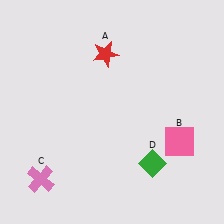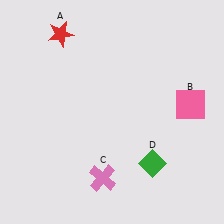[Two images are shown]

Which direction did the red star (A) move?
The red star (A) moved left.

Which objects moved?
The objects that moved are: the red star (A), the pink square (B), the pink cross (C).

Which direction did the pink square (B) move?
The pink square (B) moved up.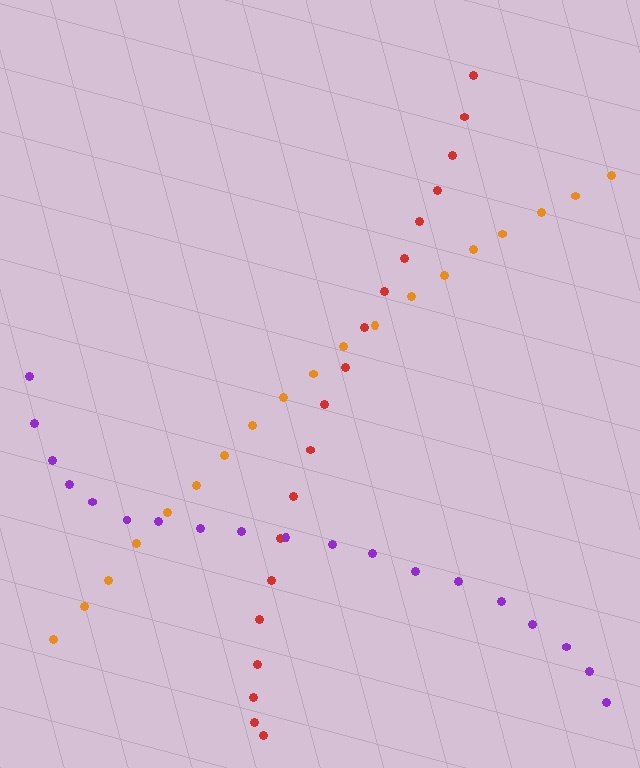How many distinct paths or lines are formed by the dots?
There are 3 distinct paths.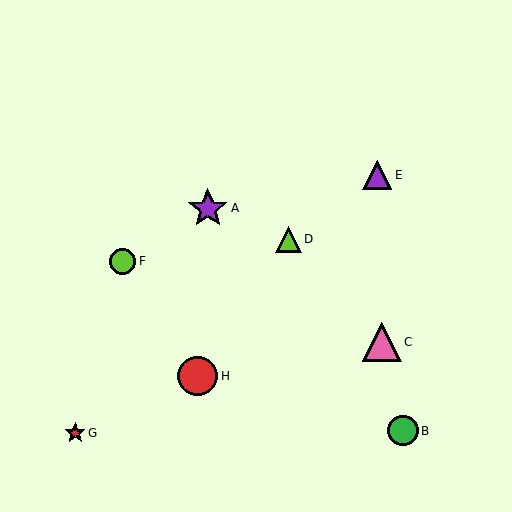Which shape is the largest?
The purple star (labeled A) is the largest.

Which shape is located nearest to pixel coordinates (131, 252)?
The lime circle (labeled F) at (122, 261) is nearest to that location.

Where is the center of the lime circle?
The center of the lime circle is at (122, 261).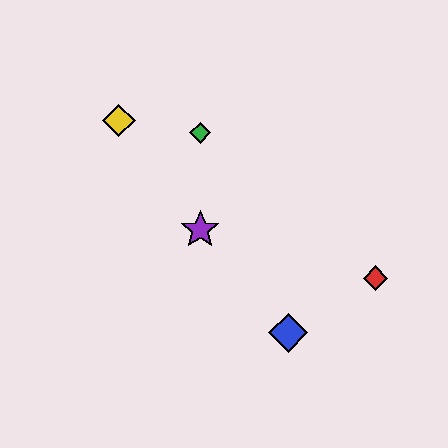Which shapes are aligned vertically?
The green diamond, the purple star are aligned vertically.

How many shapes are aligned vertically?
2 shapes (the green diamond, the purple star) are aligned vertically.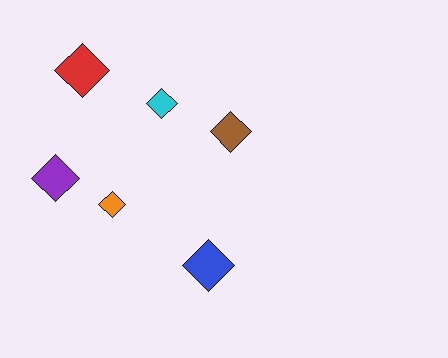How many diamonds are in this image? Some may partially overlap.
There are 6 diamonds.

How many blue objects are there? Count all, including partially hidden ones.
There is 1 blue object.